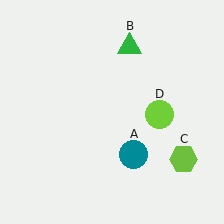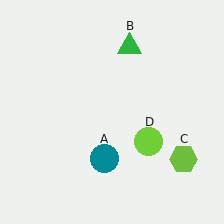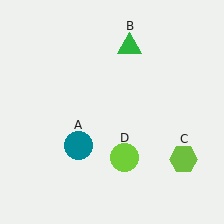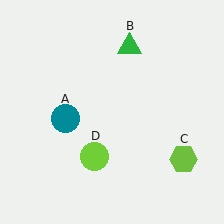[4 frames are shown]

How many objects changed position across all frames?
2 objects changed position: teal circle (object A), lime circle (object D).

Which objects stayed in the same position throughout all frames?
Green triangle (object B) and lime hexagon (object C) remained stationary.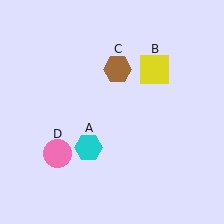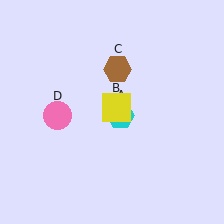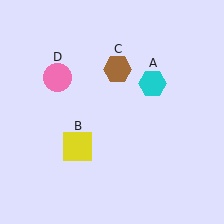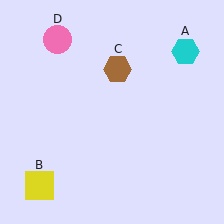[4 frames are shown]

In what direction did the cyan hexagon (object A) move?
The cyan hexagon (object A) moved up and to the right.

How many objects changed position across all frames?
3 objects changed position: cyan hexagon (object A), yellow square (object B), pink circle (object D).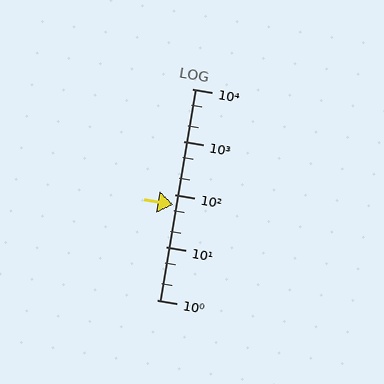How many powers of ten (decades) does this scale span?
The scale spans 4 decades, from 1 to 10000.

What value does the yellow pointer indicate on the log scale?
The pointer indicates approximately 65.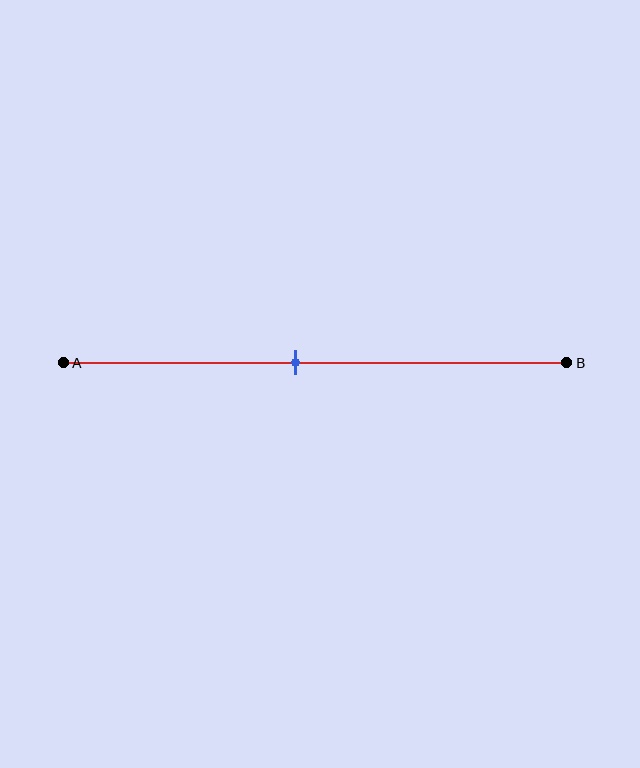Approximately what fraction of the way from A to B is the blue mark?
The blue mark is approximately 45% of the way from A to B.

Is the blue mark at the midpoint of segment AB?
No, the mark is at about 45% from A, not at the 50% midpoint.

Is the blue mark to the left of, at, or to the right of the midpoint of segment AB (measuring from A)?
The blue mark is to the left of the midpoint of segment AB.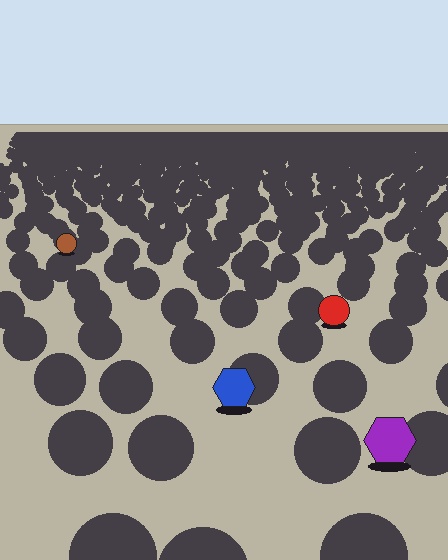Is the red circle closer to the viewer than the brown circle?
Yes. The red circle is closer — you can tell from the texture gradient: the ground texture is coarser near it.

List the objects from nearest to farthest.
From nearest to farthest: the purple hexagon, the blue hexagon, the red circle, the brown circle.